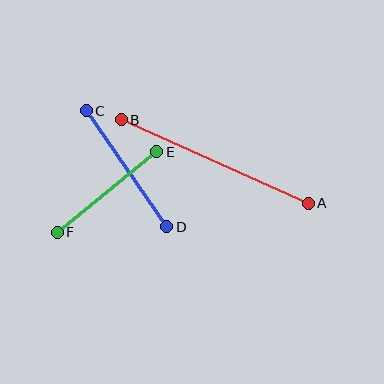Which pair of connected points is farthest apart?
Points A and B are farthest apart.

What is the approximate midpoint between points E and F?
The midpoint is at approximately (107, 192) pixels.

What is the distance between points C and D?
The distance is approximately 141 pixels.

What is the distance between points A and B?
The distance is approximately 205 pixels.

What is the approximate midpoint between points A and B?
The midpoint is at approximately (215, 162) pixels.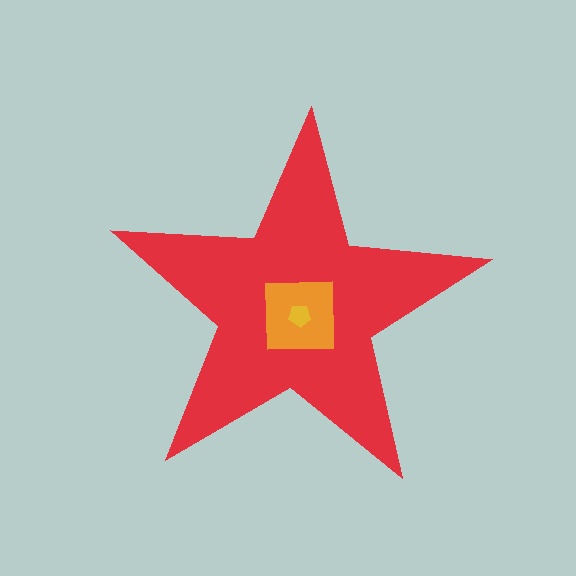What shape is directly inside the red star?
The orange square.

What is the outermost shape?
The red star.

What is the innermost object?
The yellow pentagon.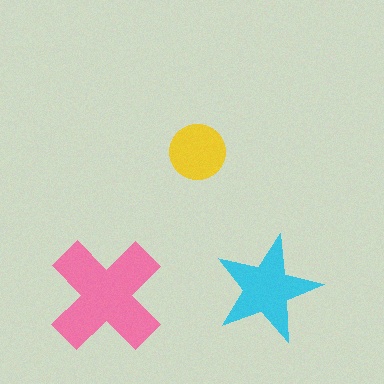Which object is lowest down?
The pink cross is bottommost.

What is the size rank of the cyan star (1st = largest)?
2nd.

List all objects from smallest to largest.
The yellow circle, the cyan star, the pink cross.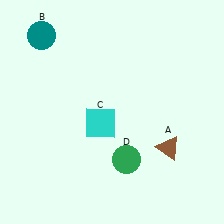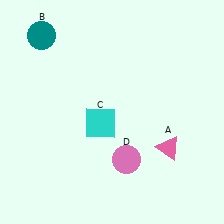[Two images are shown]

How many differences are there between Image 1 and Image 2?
There are 2 differences between the two images.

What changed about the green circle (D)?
In Image 1, D is green. In Image 2, it changed to pink.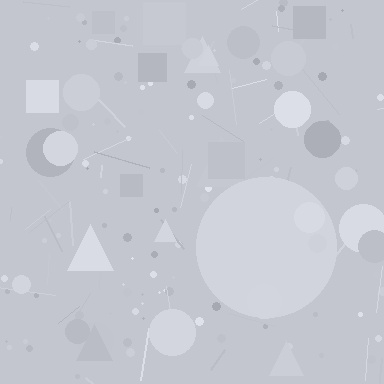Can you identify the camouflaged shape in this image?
The camouflaged shape is a circle.